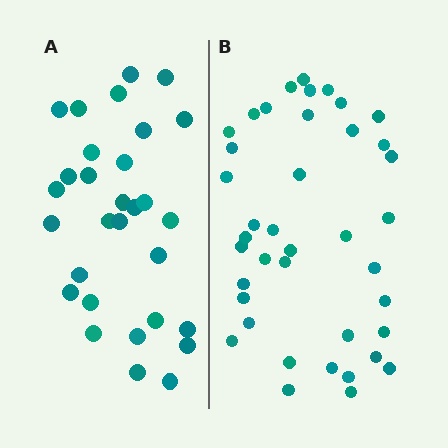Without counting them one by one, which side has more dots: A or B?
Region B (the right region) has more dots.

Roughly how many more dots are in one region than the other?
Region B has roughly 10 or so more dots than region A.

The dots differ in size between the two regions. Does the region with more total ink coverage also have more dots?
No. Region A has more total ink coverage because its dots are larger, but region B actually contains more individual dots. Total area can be misleading — the number of items is what matters here.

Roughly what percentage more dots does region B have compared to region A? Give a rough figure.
About 35% more.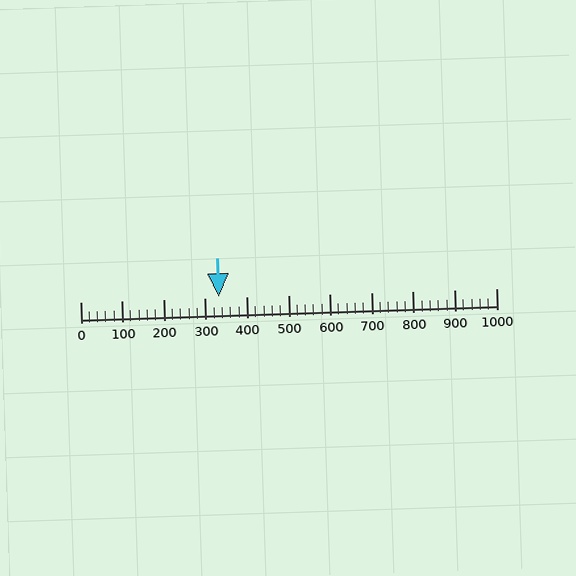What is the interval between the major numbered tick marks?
The major tick marks are spaced 100 units apart.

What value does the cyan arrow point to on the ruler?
The cyan arrow points to approximately 333.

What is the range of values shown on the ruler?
The ruler shows values from 0 to 1000.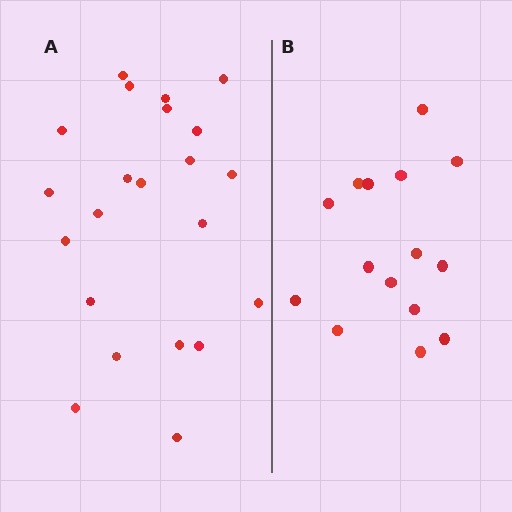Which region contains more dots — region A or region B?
Region A (the left region) has more dots.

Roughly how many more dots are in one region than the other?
Region A has roughly 8 or so more dots than region B.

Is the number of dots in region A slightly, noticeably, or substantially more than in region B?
Region A has substantially more. The ratio is roughly 1.5 to 1.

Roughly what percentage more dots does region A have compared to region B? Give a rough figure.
About 45% more.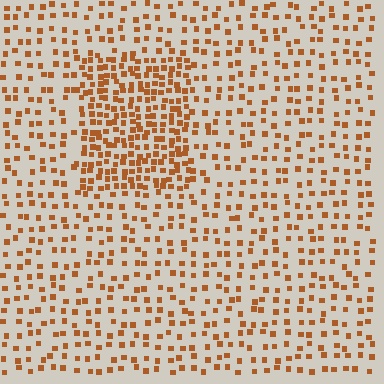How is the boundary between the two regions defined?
The boundary is defined by a change in element density (approximately 2.2x ratio). All elements are the same color, size, and shape.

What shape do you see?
I see a rectangle.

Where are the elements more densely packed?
The elements are more densely packed inside the rectangle boundary.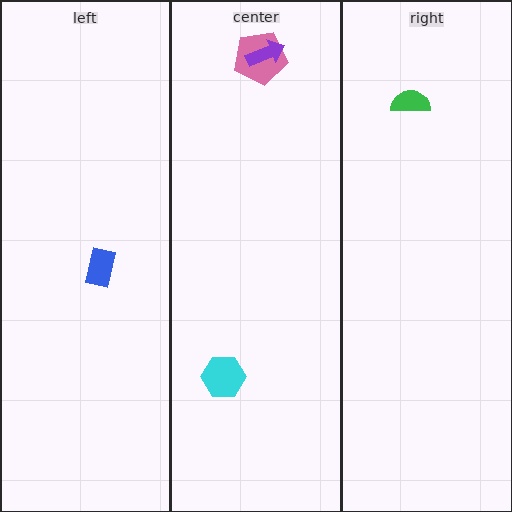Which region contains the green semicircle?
The right region.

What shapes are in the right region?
The green semicircle.